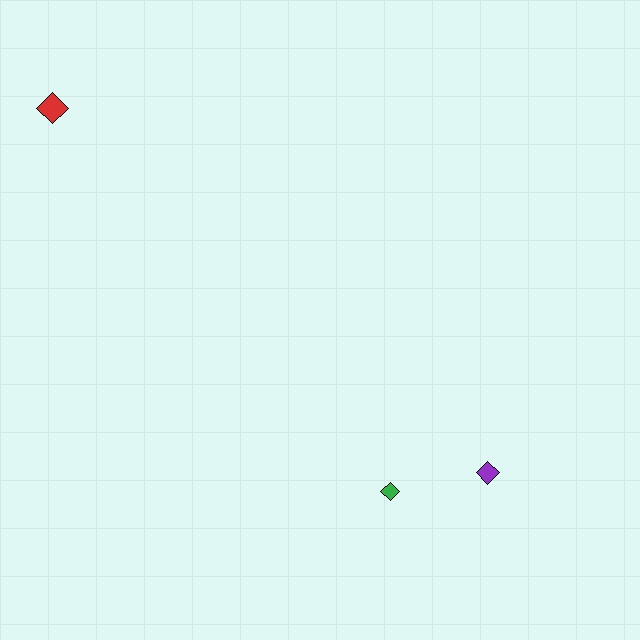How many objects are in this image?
There are 3 objects.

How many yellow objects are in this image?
There are no yellow objects.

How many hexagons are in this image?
There are no hexagons.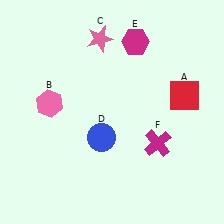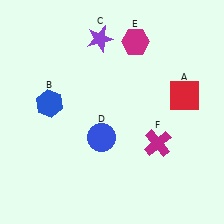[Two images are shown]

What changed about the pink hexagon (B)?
In Image 1, B is pink. In Image 2, it changed to blue.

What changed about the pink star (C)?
In Image 1, C is pink. In Image 2, it changed to purple.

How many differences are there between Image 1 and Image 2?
There are 2 differences between the two images.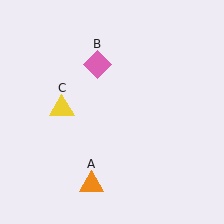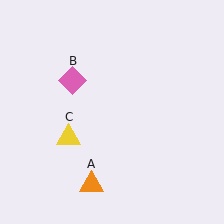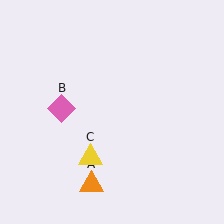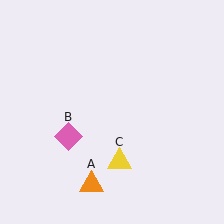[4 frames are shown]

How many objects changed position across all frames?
2 objects changed position: pink diamond (object B), yellow triangle (object C).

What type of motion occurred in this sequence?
The pink diamond (object B), yellow triangle (object C) rotated counterclockwise around the center of the scene.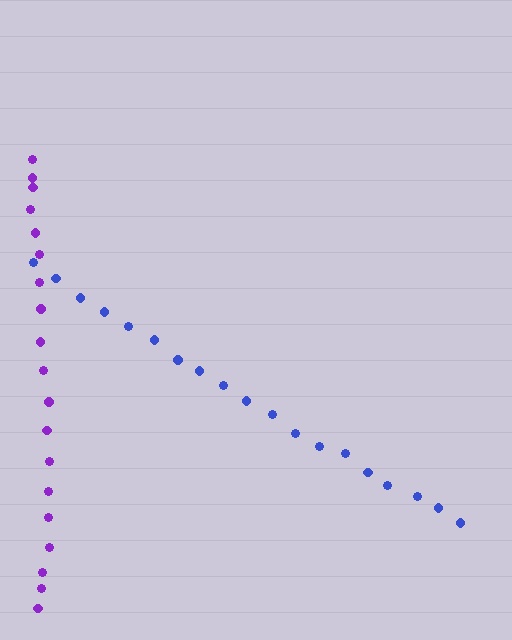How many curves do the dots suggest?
There are 2 distinct paths.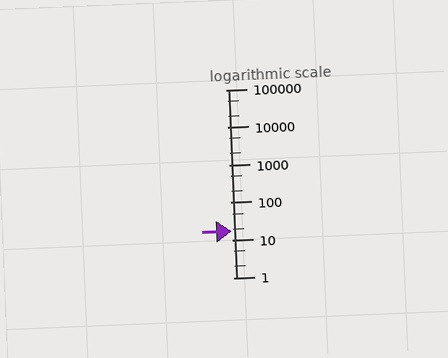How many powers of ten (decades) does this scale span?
The scale spans 5 decades, from 1 to 100000.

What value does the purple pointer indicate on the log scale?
The pointer indicates approximately 17.